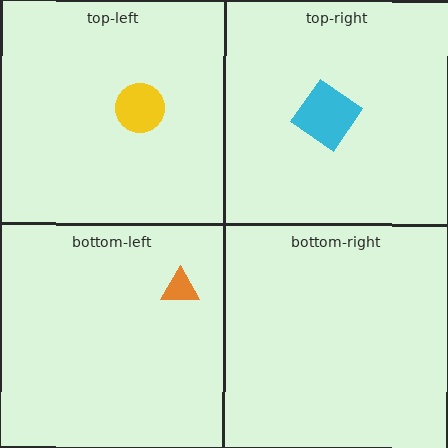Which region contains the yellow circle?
The top-left region.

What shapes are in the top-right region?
The cyan diamond.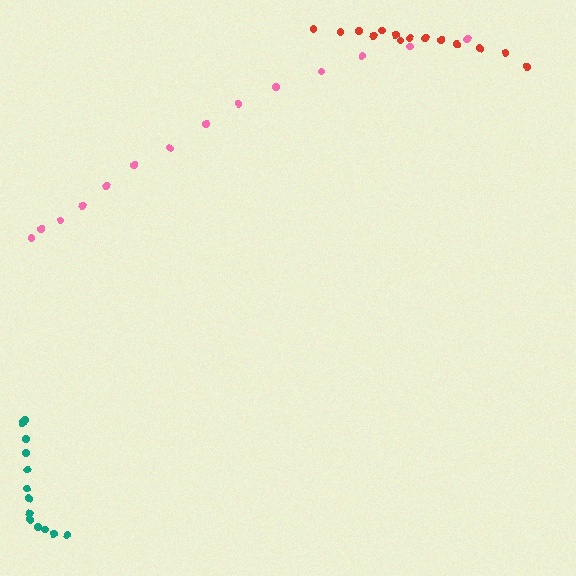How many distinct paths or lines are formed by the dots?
There are 3 distinct paths.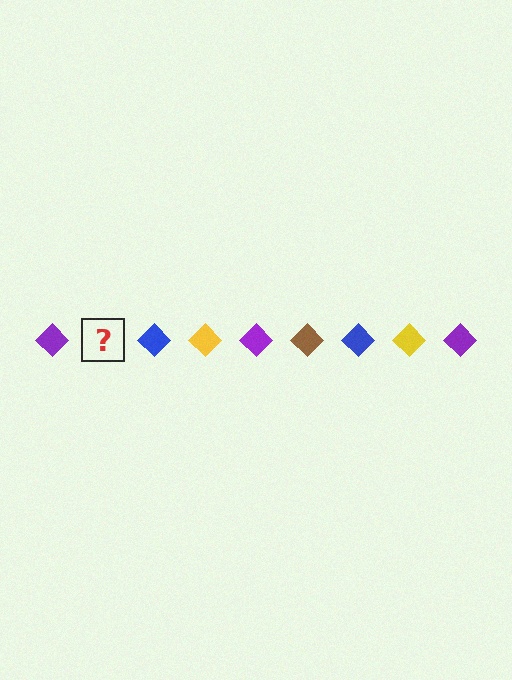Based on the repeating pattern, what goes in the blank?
The blank should be a brown diamond.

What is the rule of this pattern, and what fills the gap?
The rule is that the pattern cycles through purple, brown, blue, yellow diamonds. The gap should be filled with a brown diamond.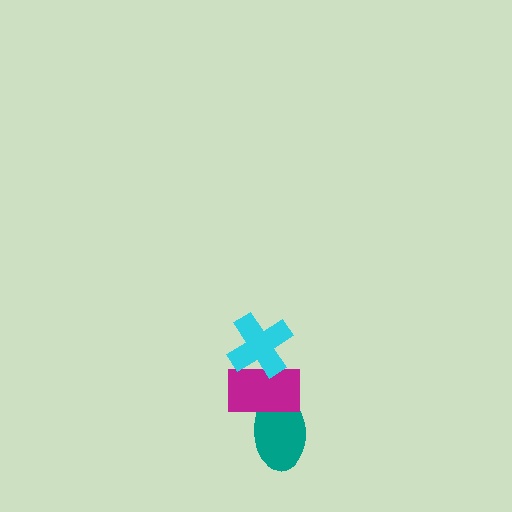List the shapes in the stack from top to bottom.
From top to bottom: the cyan cross, the magenta rectangle, the teal ellipse.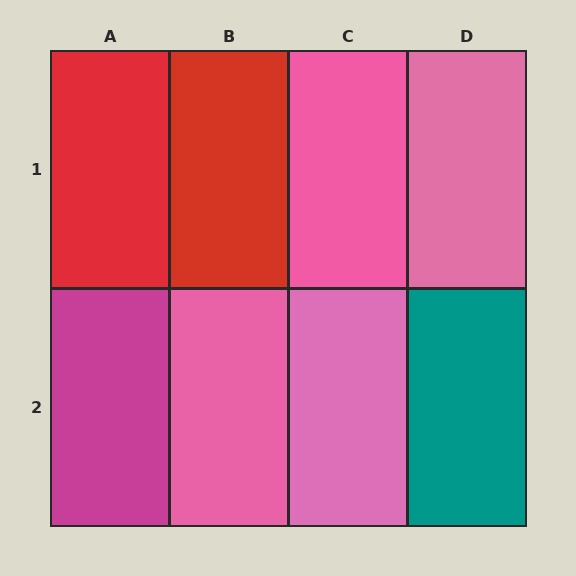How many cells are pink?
4 cells are pink.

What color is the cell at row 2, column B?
Pink.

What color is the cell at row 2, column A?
Magenta.